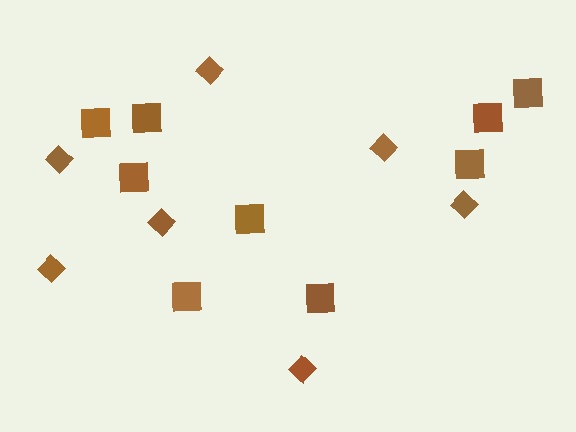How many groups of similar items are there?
There are 2 groups: one group of diamonds (7) and one group of squares (9).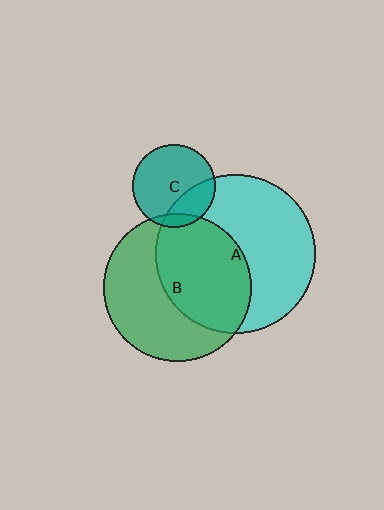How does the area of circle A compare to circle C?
Approximately 3.7 times.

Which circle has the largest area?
Circle A (cyan).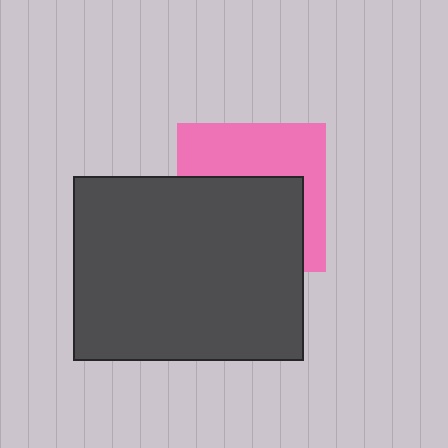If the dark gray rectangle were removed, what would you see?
You would see the complete pink square.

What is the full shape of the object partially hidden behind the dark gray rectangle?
The partially hidden object is a pink square.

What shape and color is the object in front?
The object in front is a dark gray rectangle.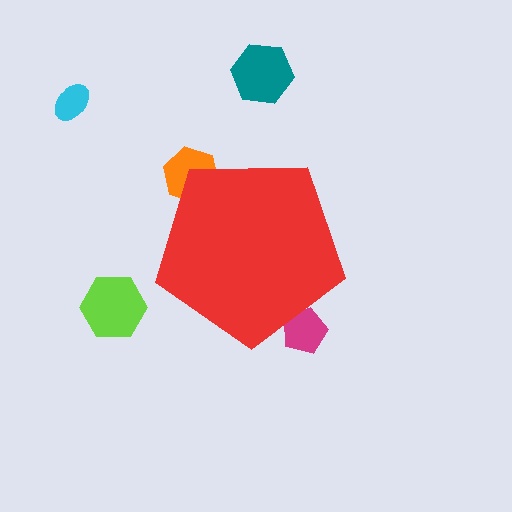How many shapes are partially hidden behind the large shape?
2 shapes are partially hidden.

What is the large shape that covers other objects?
A red pentagon.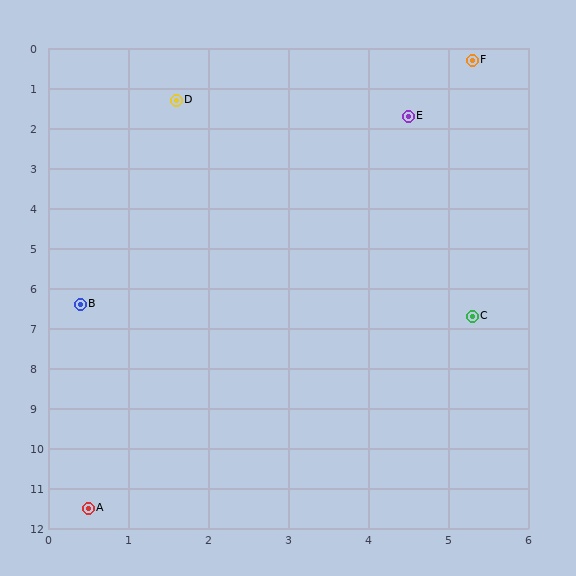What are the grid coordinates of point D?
Point D is at approximately (1.6, 1.3).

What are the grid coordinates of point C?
Point C is at approximately (5.3, 6.7).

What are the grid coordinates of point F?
Point F is at approximately (5.3, 0.3).